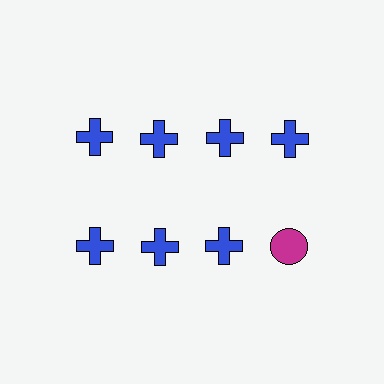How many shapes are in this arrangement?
There are 8 shapes arranged in a grid pattern.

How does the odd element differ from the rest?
It differs in both color (magenta instead of blue) and shape (circle instead of cross).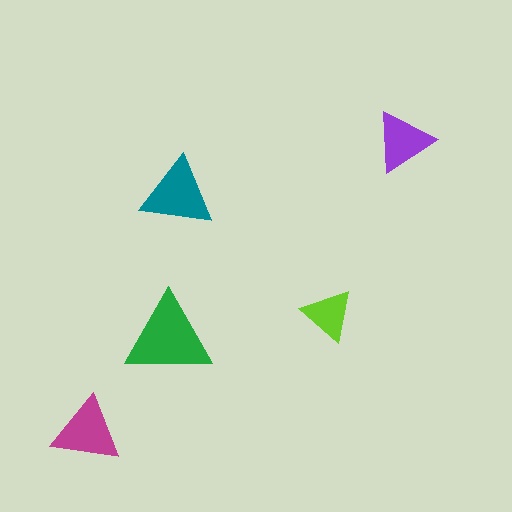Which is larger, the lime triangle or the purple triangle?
The purple one.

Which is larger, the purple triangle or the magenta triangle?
The magenta one.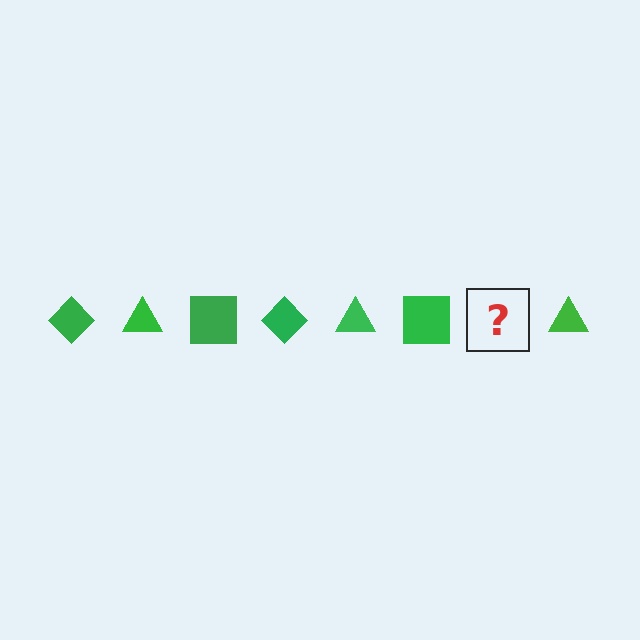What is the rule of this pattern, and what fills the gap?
The rule is that the pattern cycles through diamond, triangle, square shapes in green. The gap should be filled with a green diamond.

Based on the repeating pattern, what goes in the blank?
The blank should be a green diamond.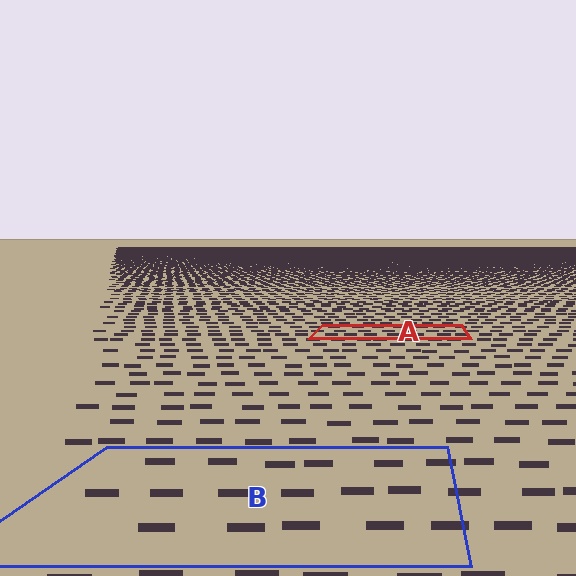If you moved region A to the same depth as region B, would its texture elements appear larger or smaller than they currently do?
They would appear larger. At a closer depth, the same texture elements are projected at a bigger on-screen size.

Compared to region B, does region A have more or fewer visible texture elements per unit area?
Region A has more texture elements per unit area — they are packed more densely because it is farther away.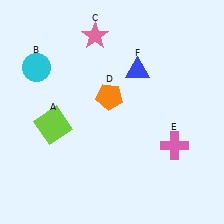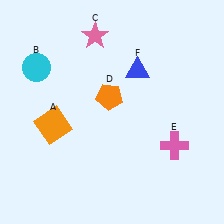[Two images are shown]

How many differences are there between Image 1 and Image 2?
There is 1 difference between the two images.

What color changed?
The square (A) changed from lime in Image 1 to orange in Image 2.